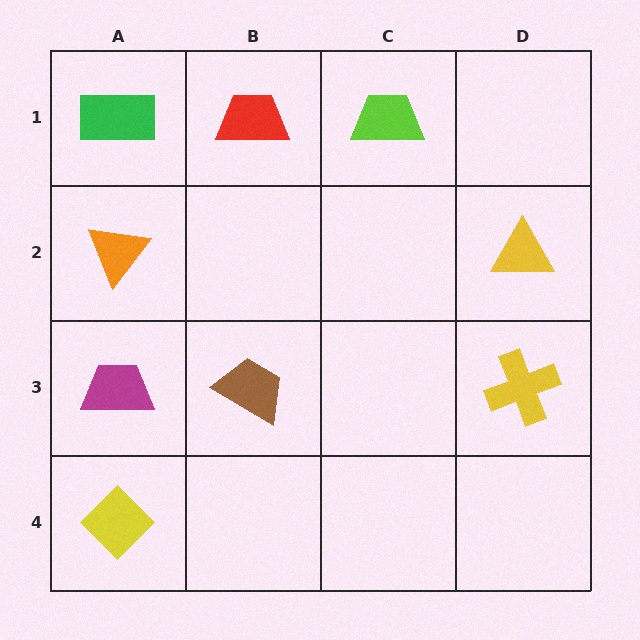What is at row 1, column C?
A lime trapezoid.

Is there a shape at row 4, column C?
No, that cell is empty.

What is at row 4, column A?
A yellow diamond.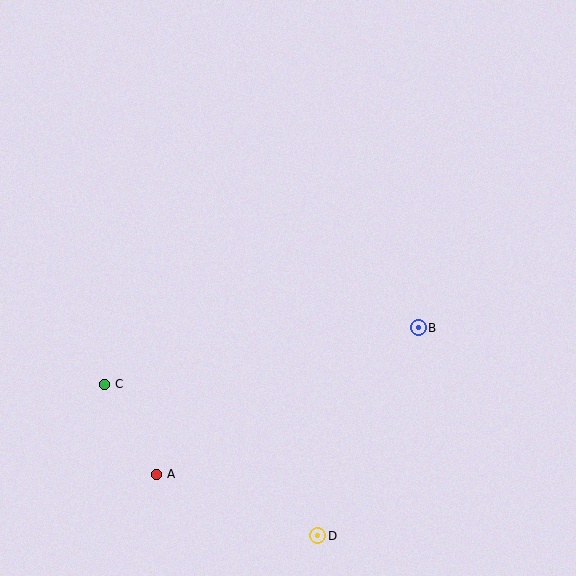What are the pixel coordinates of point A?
Point A is at (157, 474).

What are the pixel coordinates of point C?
Point C is at (105, 384).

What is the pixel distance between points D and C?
The distance between D and C is 261 pixels.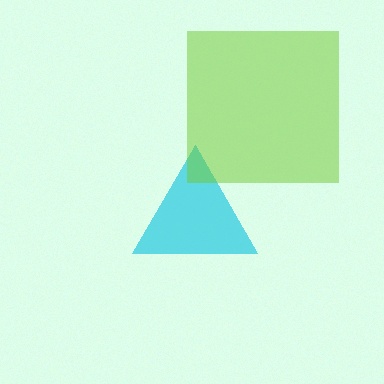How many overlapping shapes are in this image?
There are 2 overlapping shapes in the image.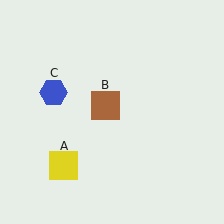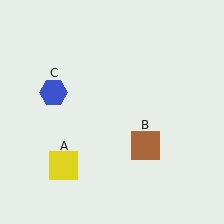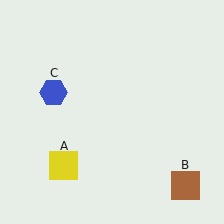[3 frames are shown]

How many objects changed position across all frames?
1 object changed position: brown square (object B).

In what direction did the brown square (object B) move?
The brown square (object B) moved down and to the right.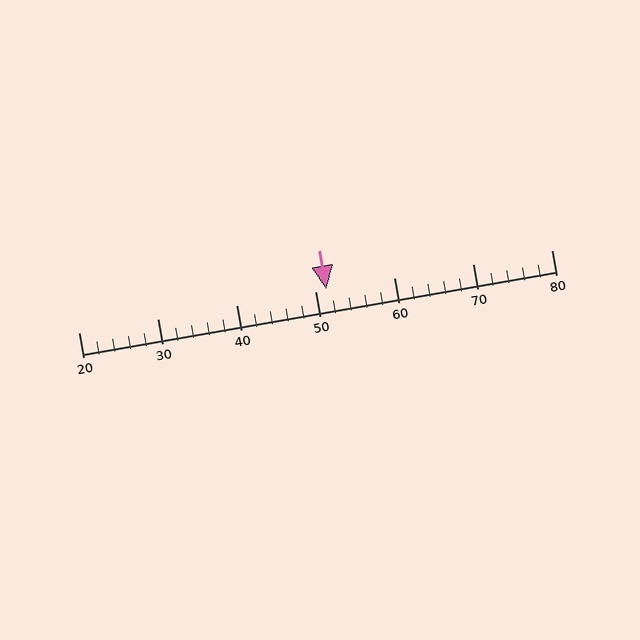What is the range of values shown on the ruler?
The ruler shows values from 20 to 80.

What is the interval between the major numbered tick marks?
The major tick marks are spaced 10 units apart.